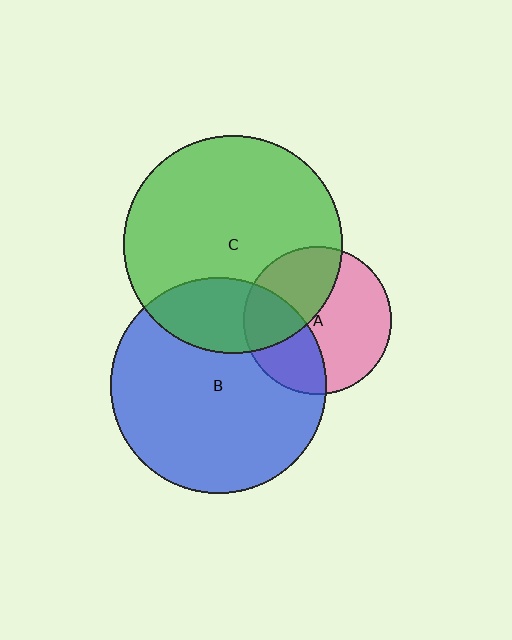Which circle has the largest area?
Circle C (green).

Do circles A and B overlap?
Yes.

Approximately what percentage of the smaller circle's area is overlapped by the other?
Approximately 35%.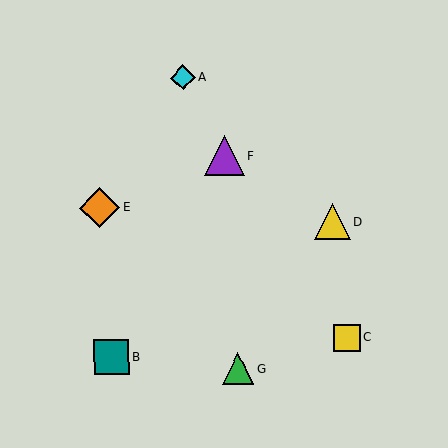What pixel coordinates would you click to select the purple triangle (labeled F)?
Click at (224, 156) to select the purple triangle F.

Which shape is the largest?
The orange diamond (labeled E) is the largest.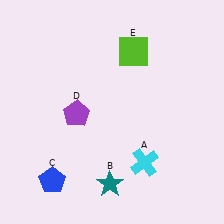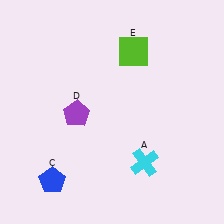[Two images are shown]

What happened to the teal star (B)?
The teal star (B) was removed in Image 2. It was in the bottom-left area of Image 1.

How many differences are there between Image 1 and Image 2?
There is 1 difference between the two images.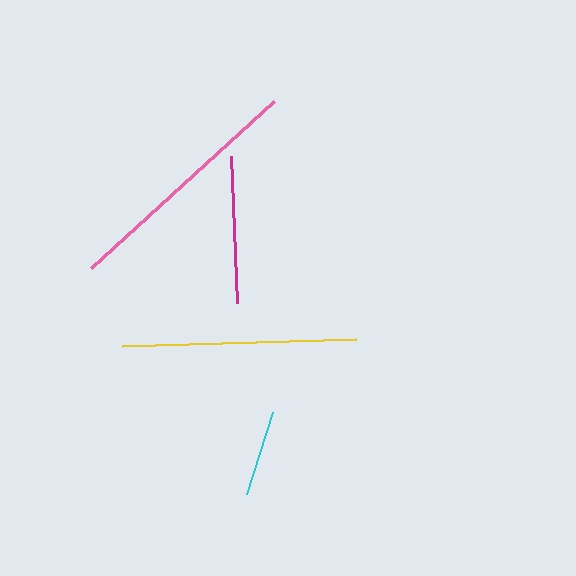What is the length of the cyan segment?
The cyan segment is approximately 87 pixels long.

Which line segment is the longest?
The pink line is the longest at approximately 247 pixels.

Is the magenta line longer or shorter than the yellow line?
The yellow line is longer than the magenta line.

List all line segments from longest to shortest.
From longest to shortest: pink, yellow, magenta, cyan.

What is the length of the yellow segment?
The yellow segment is approximately 234 pixels long.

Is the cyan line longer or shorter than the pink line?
The pink line is longer than the cyan line.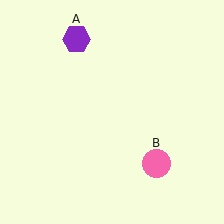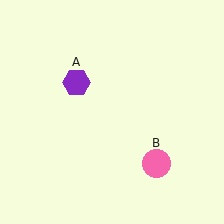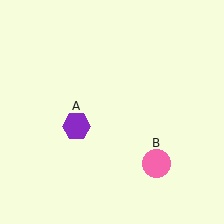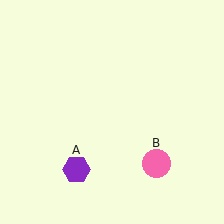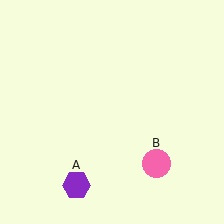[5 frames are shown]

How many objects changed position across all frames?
1 object changed position: purple hexagon (object A).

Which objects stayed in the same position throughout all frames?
Pink circle (object B) remained stationary.